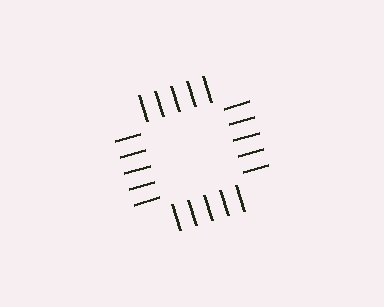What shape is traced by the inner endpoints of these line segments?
An illusory square — the line segments terminate on its edges but no continuous stroke is drawn.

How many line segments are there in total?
20 — 5 along each of the 4 edges.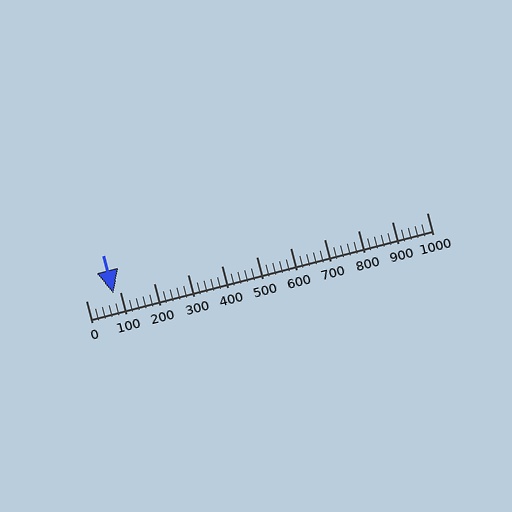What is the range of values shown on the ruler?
The ruler shows values from 0 to 1000.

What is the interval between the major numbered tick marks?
The major tick marks are spaced 100 units apart.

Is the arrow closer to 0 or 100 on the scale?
The arrow is closer to 100.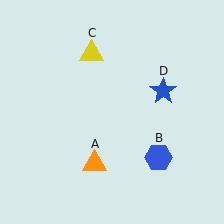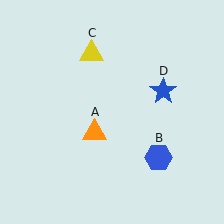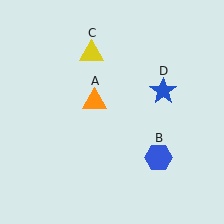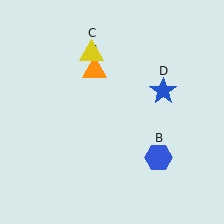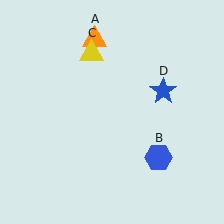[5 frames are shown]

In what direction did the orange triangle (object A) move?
The orange triangle (object A) moved up.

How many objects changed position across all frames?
1 object changed position: orange triangle (object A).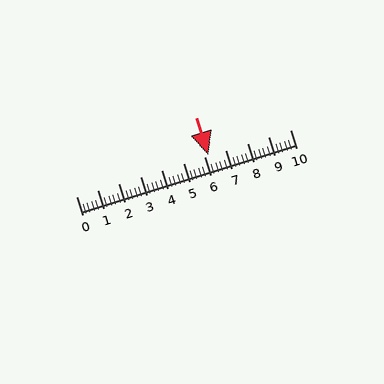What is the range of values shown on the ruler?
The ruler shows values from 0 to 10.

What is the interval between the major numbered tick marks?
The major tick marks are spaced 1 units apart.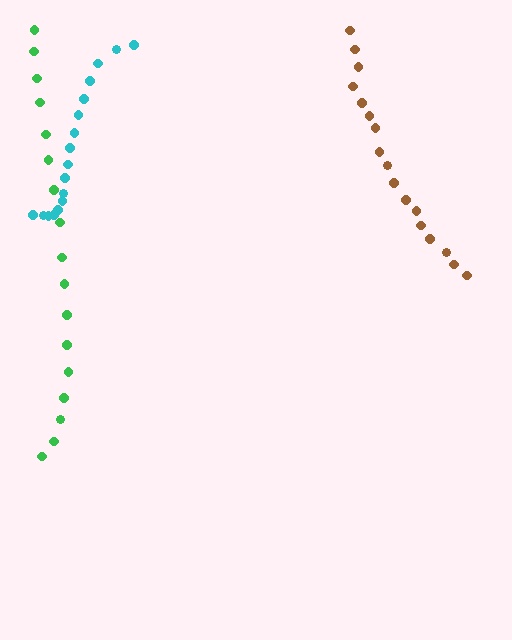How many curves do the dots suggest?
There are 3 distinct paths.